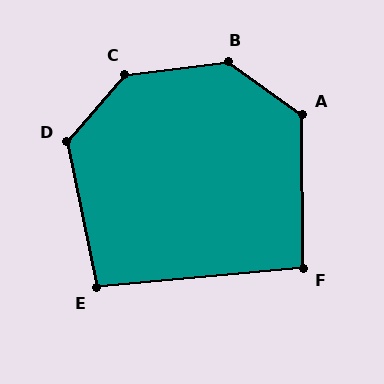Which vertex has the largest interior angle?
C, at approximately 138 degrees.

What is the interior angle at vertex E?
Approximately 96 degrees (obtuse).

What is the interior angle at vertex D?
Approximately 127 degrees (obtuse).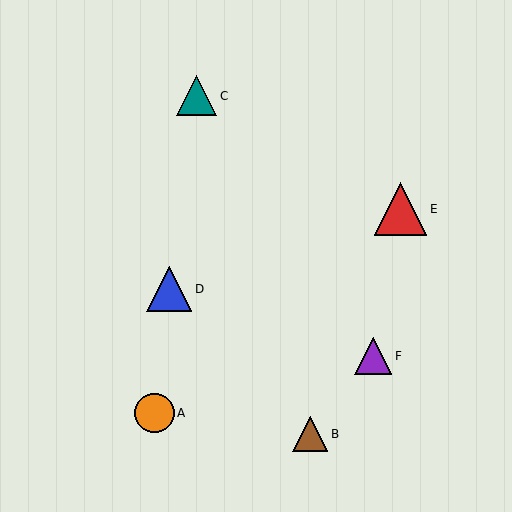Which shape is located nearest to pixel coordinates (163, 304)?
The blue triangle (labeled D) at (169, 289) is nearest to that location.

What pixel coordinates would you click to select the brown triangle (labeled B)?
Click at (310, 434) to select the brown triangle B.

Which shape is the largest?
The red triangle (labeled E) is the largest.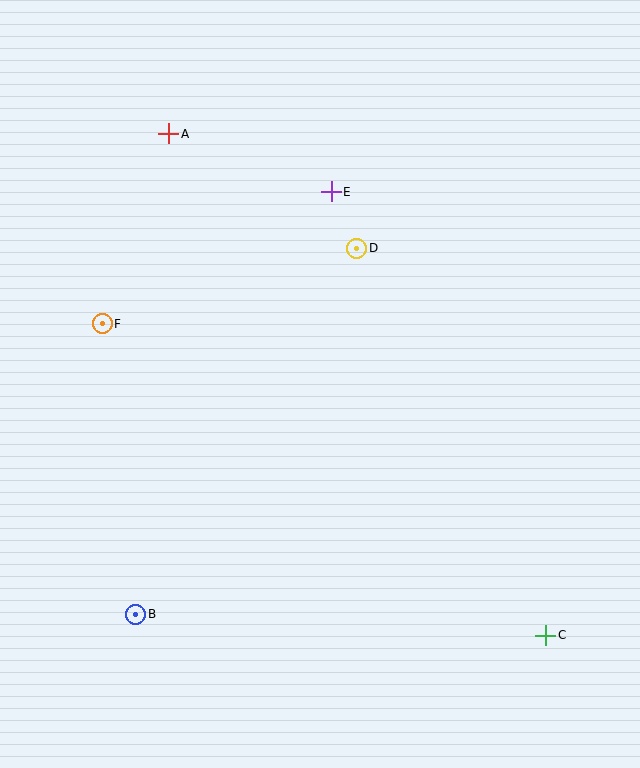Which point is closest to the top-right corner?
Point E is closest to the top-right corner.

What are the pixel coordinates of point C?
Point C is at (546, 635).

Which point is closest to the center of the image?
Point D at (357, 248) is closest to the center.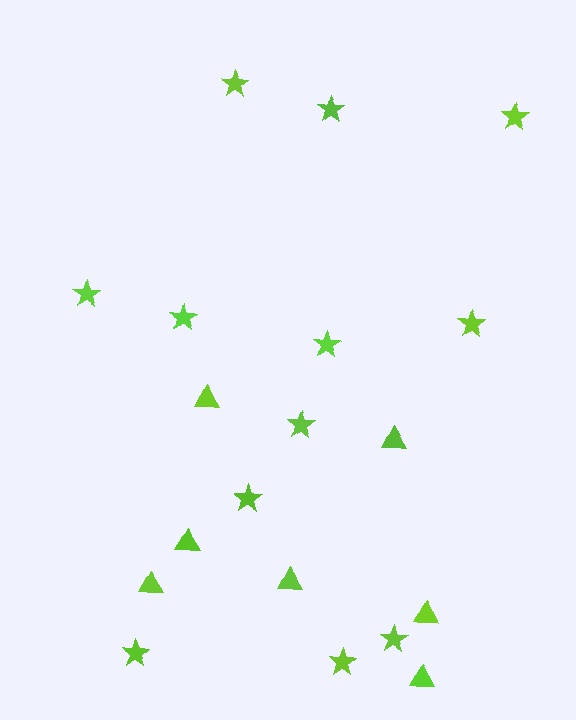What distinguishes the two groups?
There are 2 groups: one group of stars (12) and one group of triangles (7).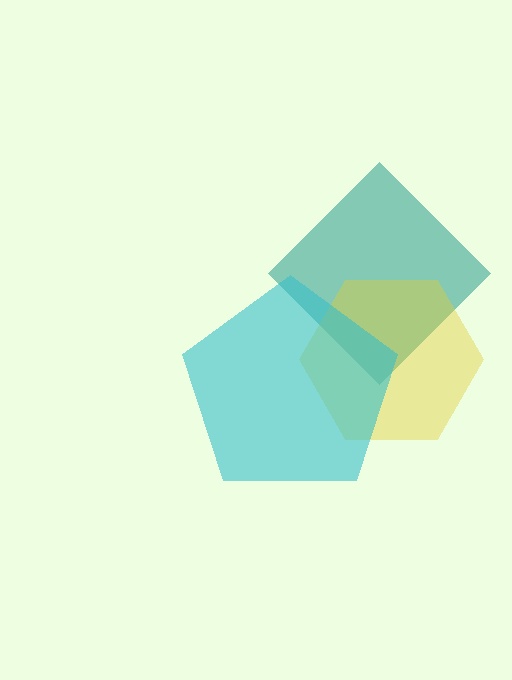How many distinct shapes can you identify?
There are 3 distinct shapes: a teal diamond, a yellow hexagon, a cyan pentagon.